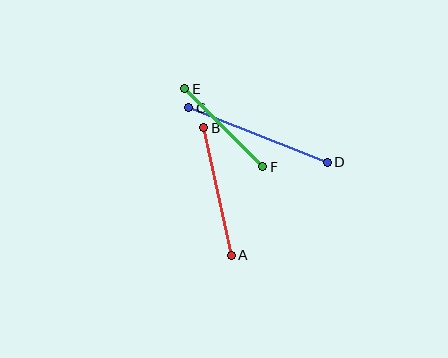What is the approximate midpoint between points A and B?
The midpoint is at approximately (217, 191) pixels.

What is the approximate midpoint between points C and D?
The midpoint is at approximately (258, 135) pixels.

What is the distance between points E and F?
The distance is approximately 111 pixels.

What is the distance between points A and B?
The distance is approximately 130 pixels.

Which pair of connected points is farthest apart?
Points C and D are farthest apart.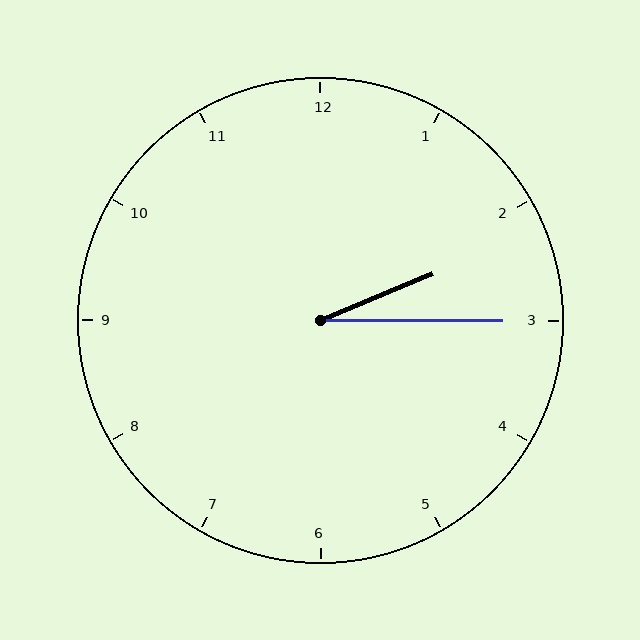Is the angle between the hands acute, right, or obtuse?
It is acute.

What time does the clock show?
2:15.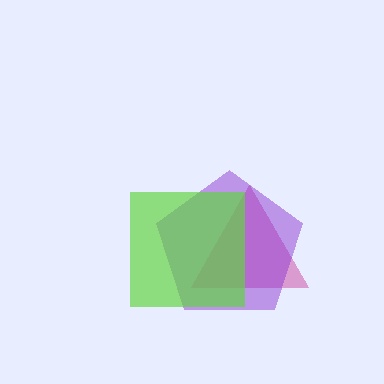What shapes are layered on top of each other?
The layered shapes are: a magenta triangle, a purple pentagon, a lime square.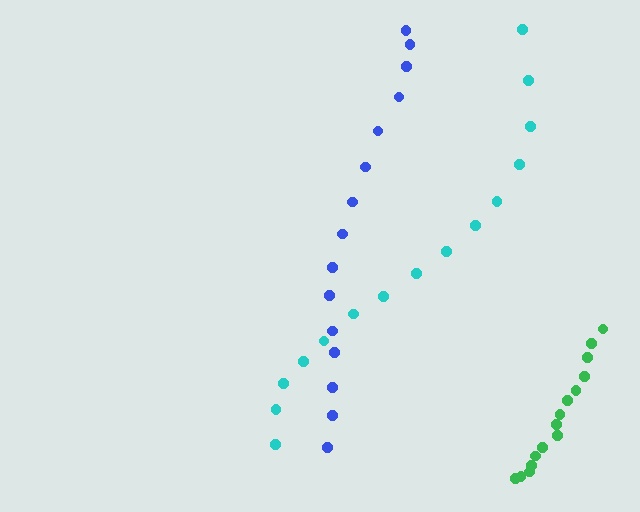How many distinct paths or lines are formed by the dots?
There are 3 distinct paths.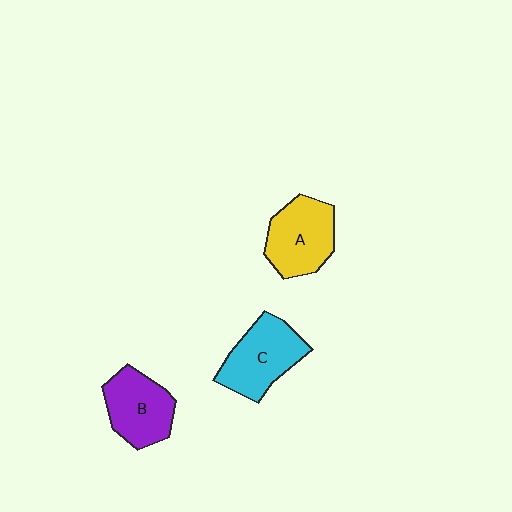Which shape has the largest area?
Shape C (cyan).